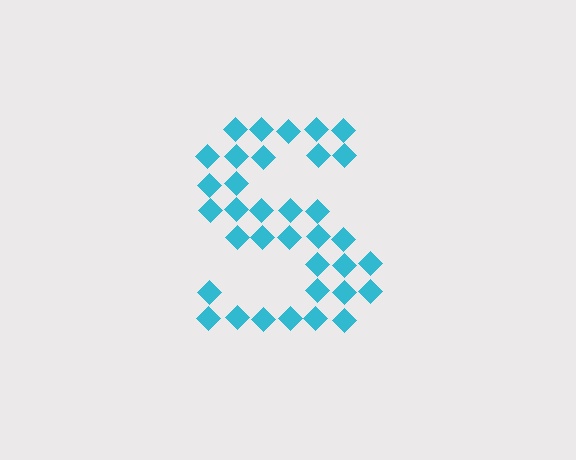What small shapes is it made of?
It is made of small diamonds.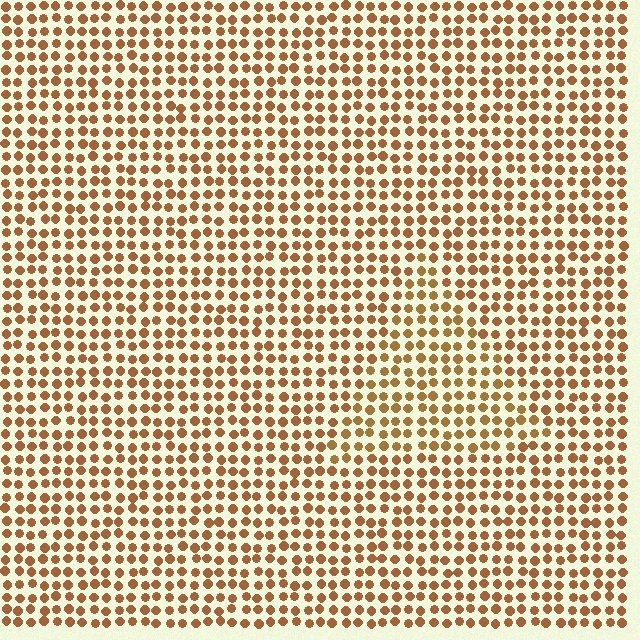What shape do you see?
I see a triangle.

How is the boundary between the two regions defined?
The boundary is defined purely by a slight shift in hue (about 13 degrees). Spacing, size, and orientation are identical on both sides.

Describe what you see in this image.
The image is filled with small brown elements in a uniform arrangement. A triangle-shaped region is visible where the elements are tinted to a slightly different hue, forming a subtle color boundary.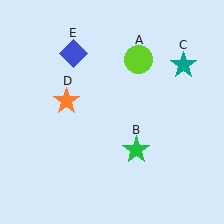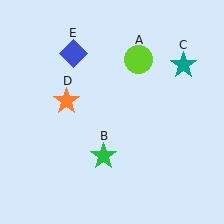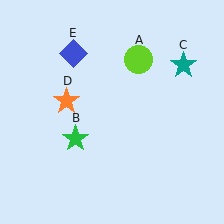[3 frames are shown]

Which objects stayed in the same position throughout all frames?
Lime circle (object A) and teal star (object C) and orange star (object D) and blue diamond (object E) remained stationary.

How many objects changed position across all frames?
1 object changed position: green star (object B).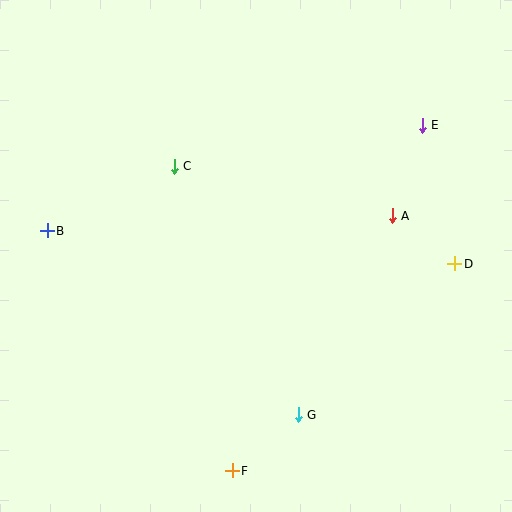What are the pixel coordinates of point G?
Point G is at (298, 415).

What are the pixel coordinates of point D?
Point D is at (455, 264).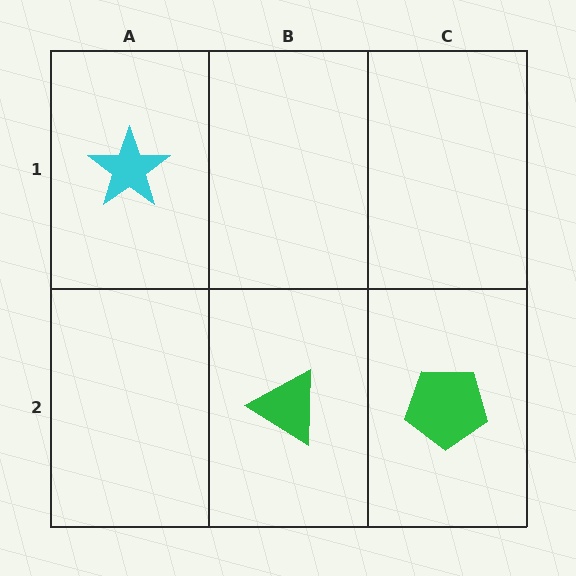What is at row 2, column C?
A green pentagon.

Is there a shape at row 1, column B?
No, that cell is empty.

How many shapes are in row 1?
1 shape.